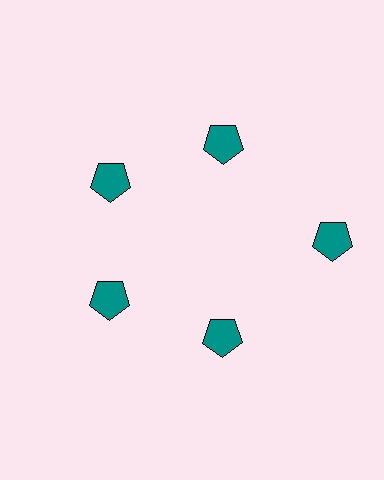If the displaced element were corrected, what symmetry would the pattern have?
It would have 5-fold rotational symmetry — the pattern would map onto itself every 72 degrees.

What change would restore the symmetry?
The symmetry would be restored by moving it inward, back onto the ring so that all 5 pentagons sit at equal angles and equal distance from the center.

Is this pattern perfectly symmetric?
No. The 5 teal pentagons are arranged in a ring, but one element near the 3 o'clock position is pushed outward from the center, breaking the 5-fold rotational symmetry.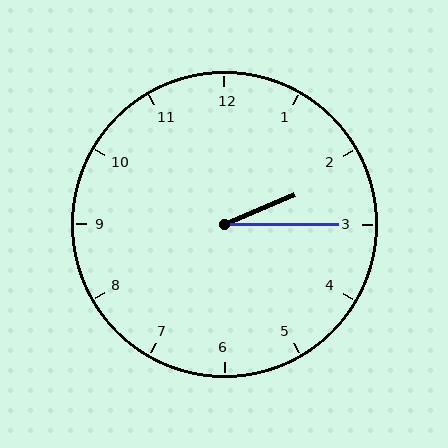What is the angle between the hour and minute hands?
Approximately 22 degrees.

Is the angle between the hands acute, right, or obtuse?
It is acute.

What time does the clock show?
2:15.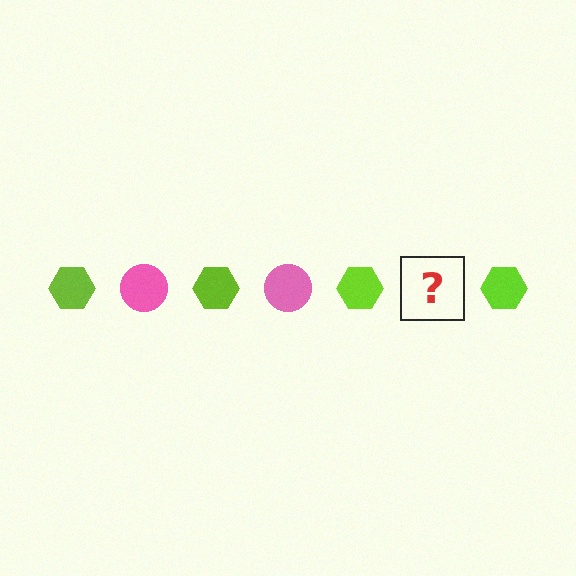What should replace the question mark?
The question mark should be replaced with a pink circle.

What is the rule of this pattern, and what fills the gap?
The rule is that the pattern alternates between lime hexagon and pink circle. The gap should be filled with a pink circle.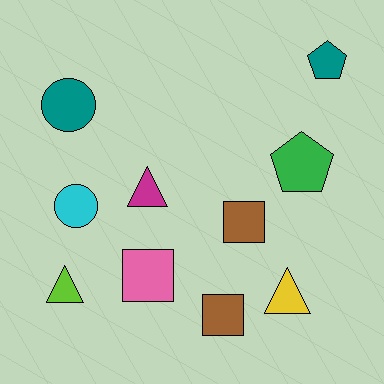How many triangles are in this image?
There are 3 triangles.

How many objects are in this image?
There are 10 objects.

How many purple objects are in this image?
There are no purple objects.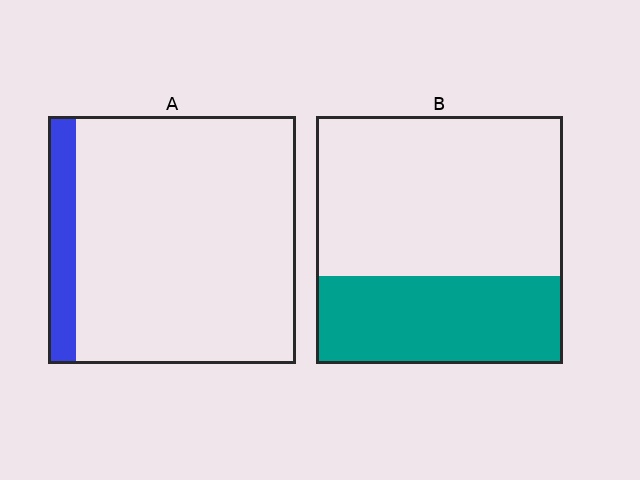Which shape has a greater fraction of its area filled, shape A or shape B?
Shape B.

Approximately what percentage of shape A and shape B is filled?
A is approximately 10% and B is approximately 35%.